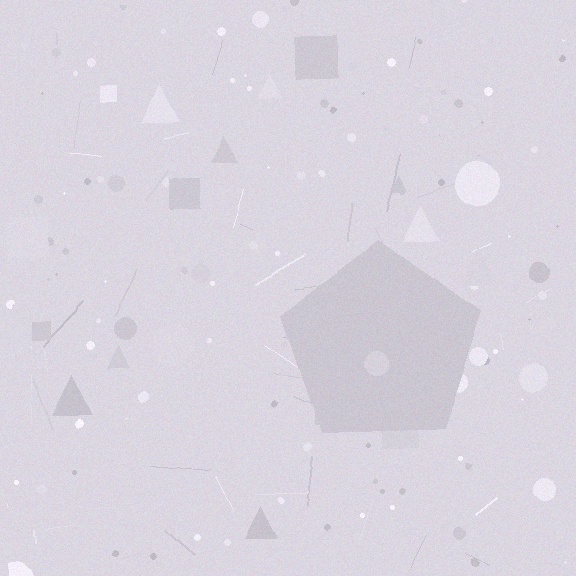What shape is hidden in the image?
A pentagon is hidden in the image.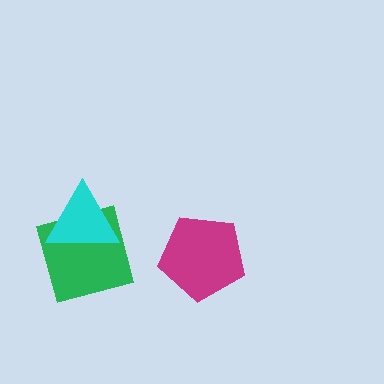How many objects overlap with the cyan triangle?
1 object overlaps with the cyan triangle.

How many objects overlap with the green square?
1 object overlaps with the green square.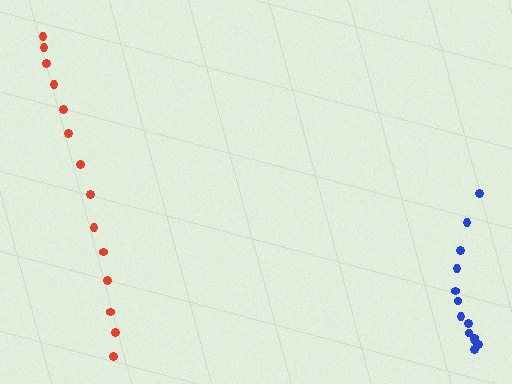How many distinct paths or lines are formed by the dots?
There are 2 distinct paths.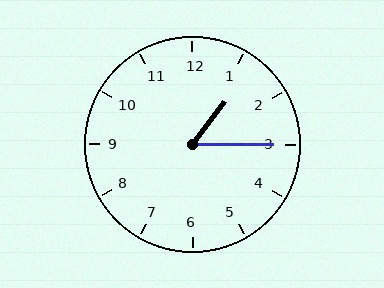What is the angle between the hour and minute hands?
Approximately 52 degrees.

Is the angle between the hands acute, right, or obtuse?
It is acute.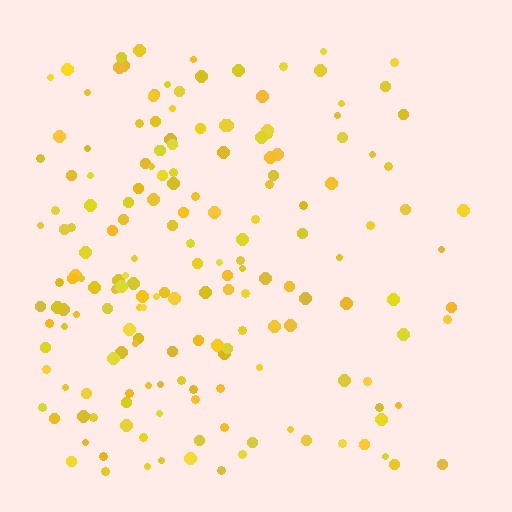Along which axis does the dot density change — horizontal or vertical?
Horizontal.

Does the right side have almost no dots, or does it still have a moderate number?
Still a moderate number, just noticeably fewer than the left.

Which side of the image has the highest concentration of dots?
The left.